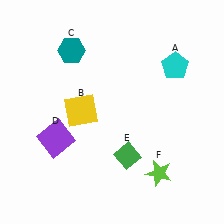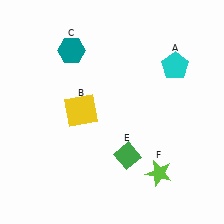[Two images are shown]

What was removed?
The purple square (D) was removed in Image 2.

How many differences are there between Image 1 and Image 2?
There is 1 difference between the two images.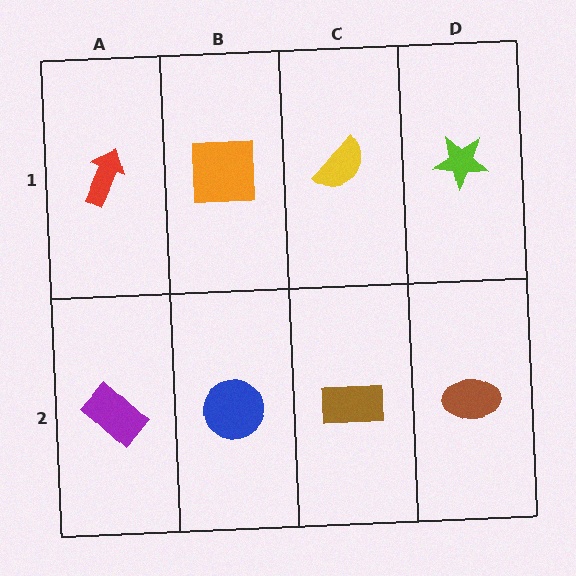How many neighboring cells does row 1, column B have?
3.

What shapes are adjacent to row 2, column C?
A yellow semicircle (row 1, column C), a blue circle (row 2, column B), a brown ellipse (row 2, column D).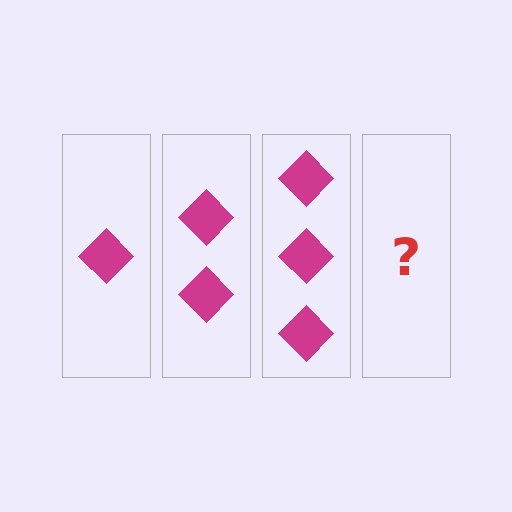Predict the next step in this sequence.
The next step is 4 diamonds.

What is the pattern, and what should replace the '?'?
The pattern is that each step adds one more diamond. The '?' should be 4 diamonds.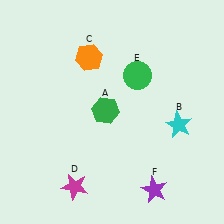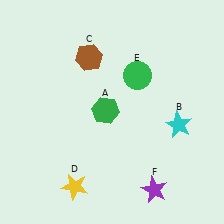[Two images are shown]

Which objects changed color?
C changed from orange to brown. D changed from magenta to yellow.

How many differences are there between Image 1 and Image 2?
There are 2 differences between the two images.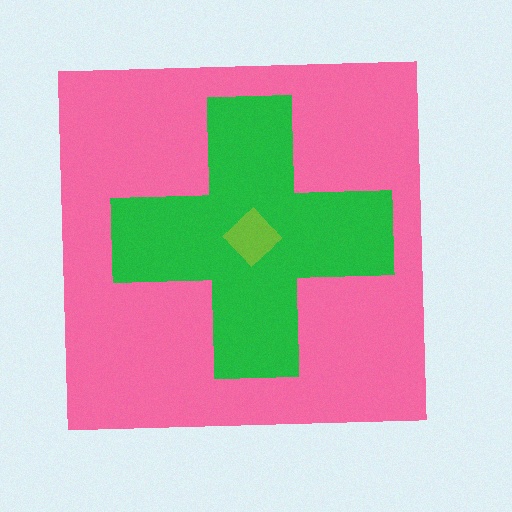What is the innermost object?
The lime diamond.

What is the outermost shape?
The pink square.